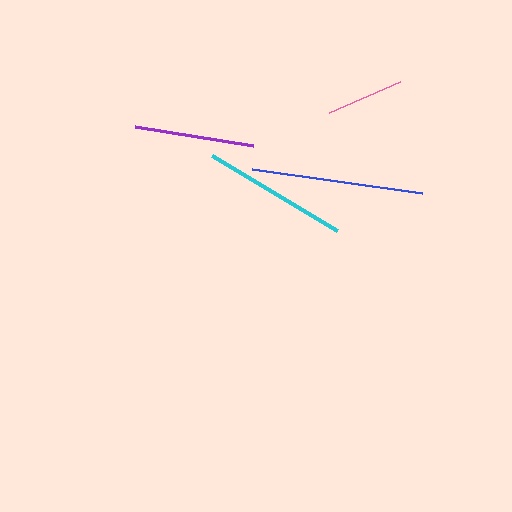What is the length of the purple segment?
The purple segment is approximately 120 pixels long.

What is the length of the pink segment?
The pink segment is approximately 77 pixels long.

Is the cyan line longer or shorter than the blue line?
The blue line is longer than the cyan line.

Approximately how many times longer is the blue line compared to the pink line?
The blue line is approximately 2.2 times the length of the pink line.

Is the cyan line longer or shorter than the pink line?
The cyan line is longer than the pink line.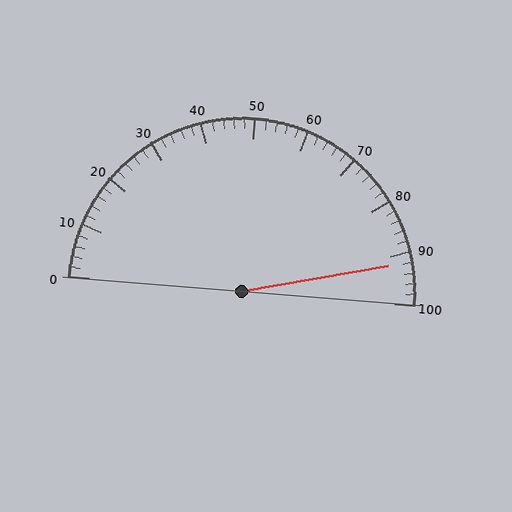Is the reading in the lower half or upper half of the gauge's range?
The reading is in the upper half of the range (0 to 100).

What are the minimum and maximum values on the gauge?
The gauge ranges from 0 to 100.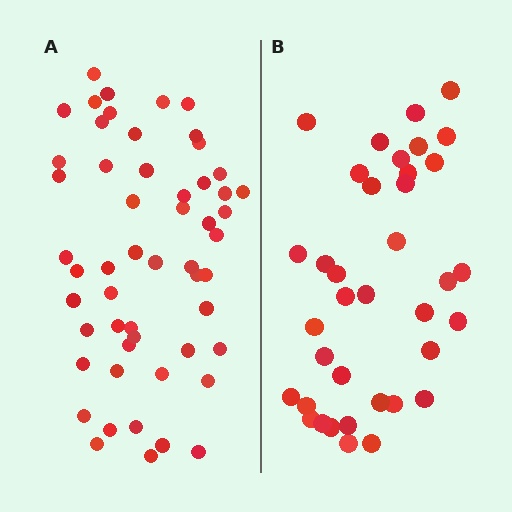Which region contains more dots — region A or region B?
Region A (the left region) has more dots.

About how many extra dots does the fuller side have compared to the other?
Region A has approximately 15 more dots than region B.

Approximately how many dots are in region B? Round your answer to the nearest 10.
About 40 dots. (The exact count is 37, which rounds to 40.)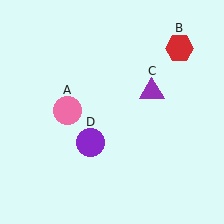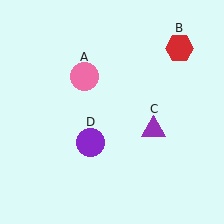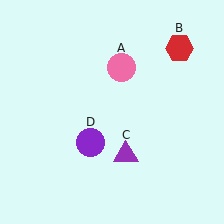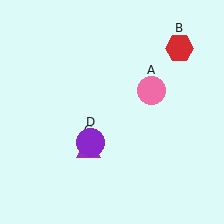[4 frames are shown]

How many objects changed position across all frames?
2 objects changed position: pink circle (object A), purple triangle (object C).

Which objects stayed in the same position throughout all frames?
Red hexagon (object B) and purple circle (object D) remained stationary.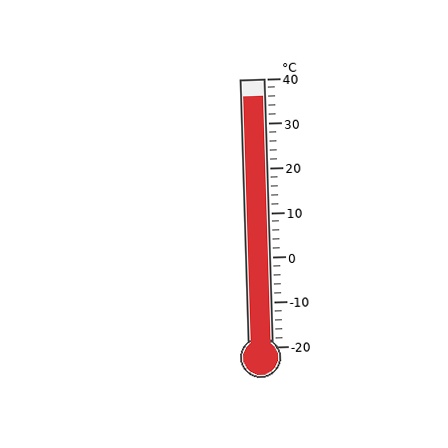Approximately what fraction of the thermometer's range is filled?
The thermometer is filled to approximately 95% of its range.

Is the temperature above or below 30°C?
The temperature is above 30°C.